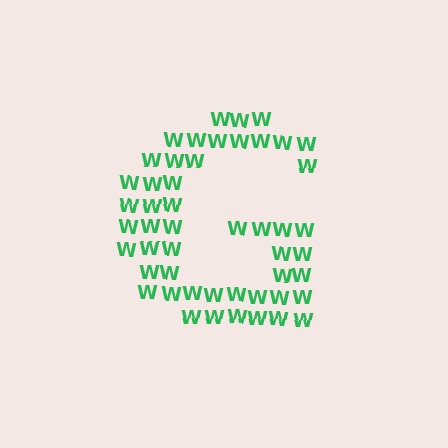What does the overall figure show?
The overall figure shows the letter G.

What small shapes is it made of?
It is made of small letter W's.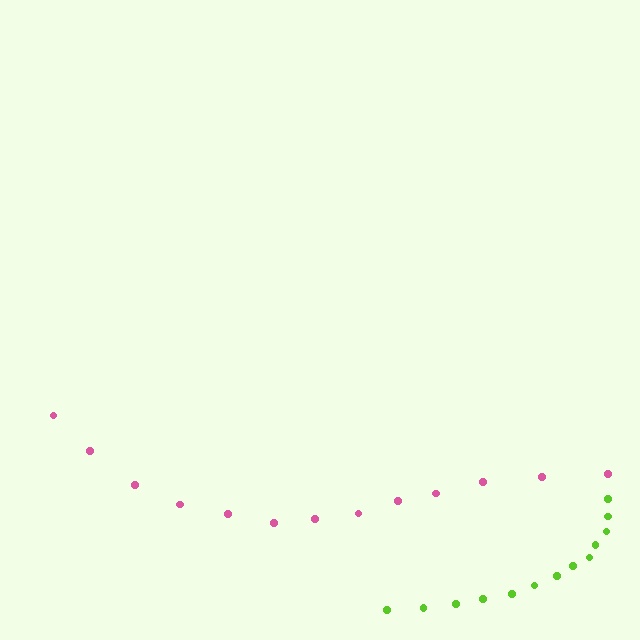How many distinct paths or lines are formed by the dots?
There are 2 distinct paths.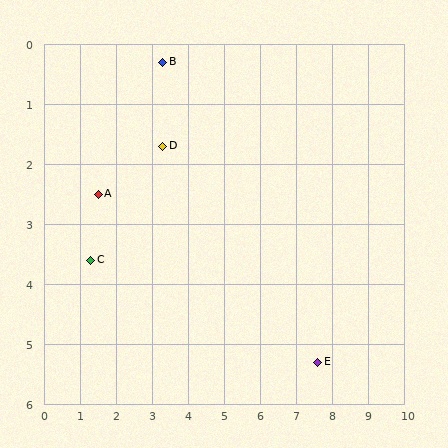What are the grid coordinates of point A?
Point A is at approximately (1.5, 2.5).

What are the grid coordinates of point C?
Point C is at approximately (1.3, 3.6).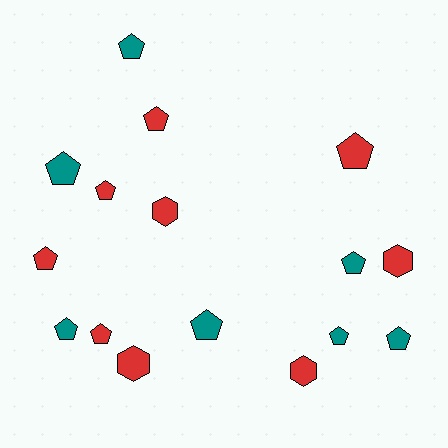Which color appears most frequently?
Red, with 9 objects.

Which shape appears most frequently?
Pentagon, with 12 objects.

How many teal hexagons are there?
There are no teal hexagons.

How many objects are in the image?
There are 16 objects.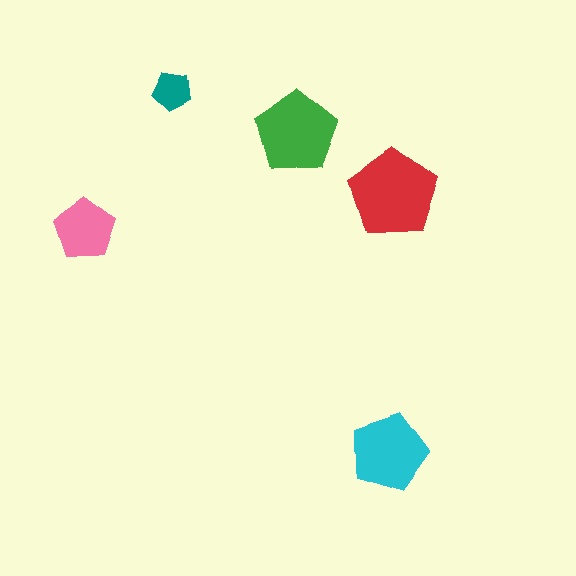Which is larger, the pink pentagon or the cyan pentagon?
The cyan one.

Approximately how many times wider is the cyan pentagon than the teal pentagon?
About 2 times wider.